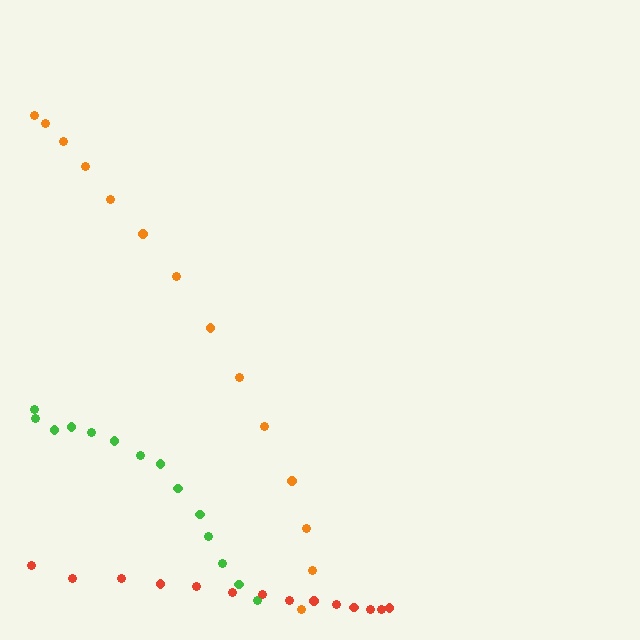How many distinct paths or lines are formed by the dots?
There are 3 distinct paths.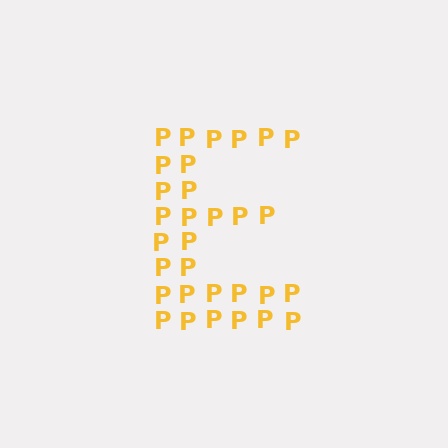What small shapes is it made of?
It is made of small letter P's.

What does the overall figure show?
The overall figure shows the letter E.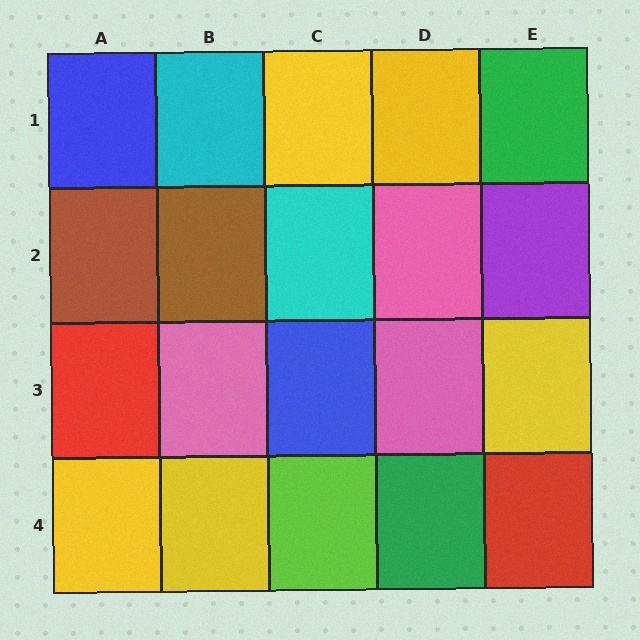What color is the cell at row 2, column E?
Purple.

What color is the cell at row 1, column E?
Green.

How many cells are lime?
1 cell is lime.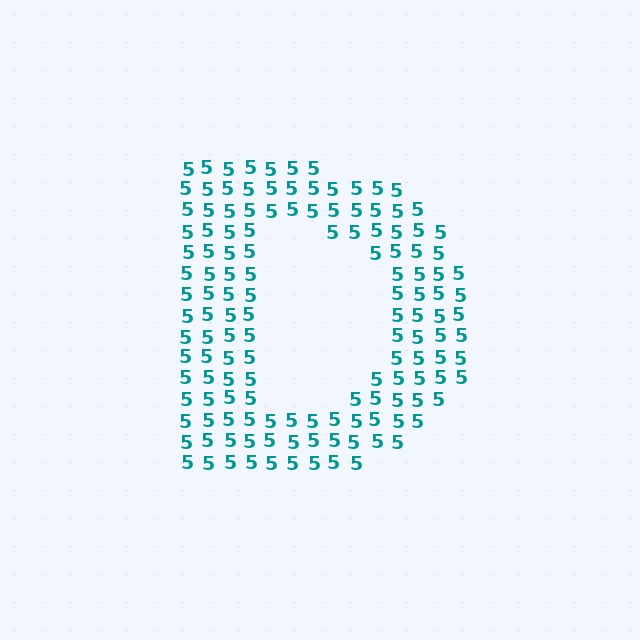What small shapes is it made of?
It is made of small digit 5's.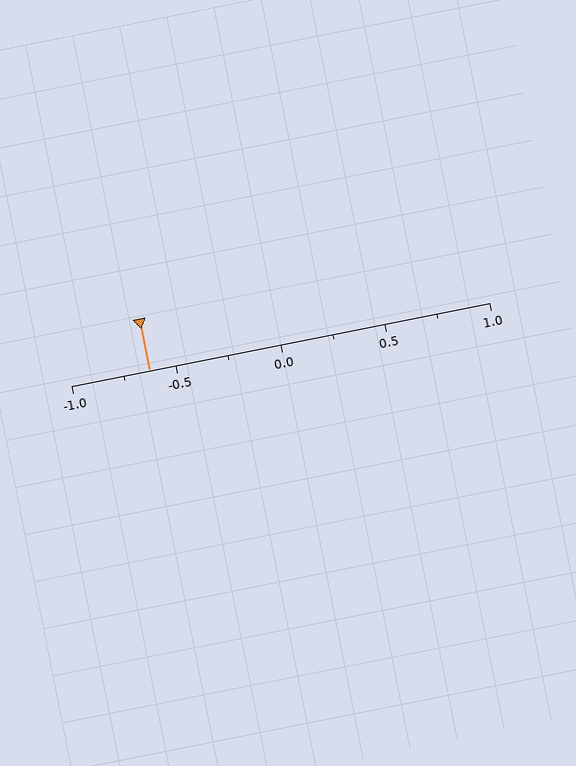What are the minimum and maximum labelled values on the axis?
The axis runs from -1.0 to 1.0.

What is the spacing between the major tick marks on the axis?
The major ticks are spaced 0.5 apart.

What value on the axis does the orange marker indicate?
The marker indicates approximately -0.62.